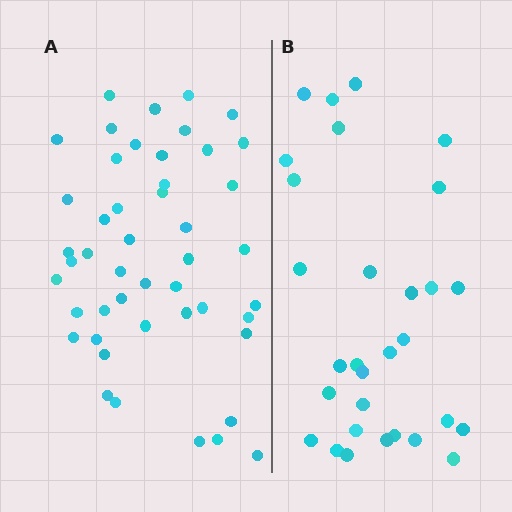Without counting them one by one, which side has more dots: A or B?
Region A (the left region) has more dots.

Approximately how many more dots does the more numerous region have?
Region A has approximately 15 more dots than region B.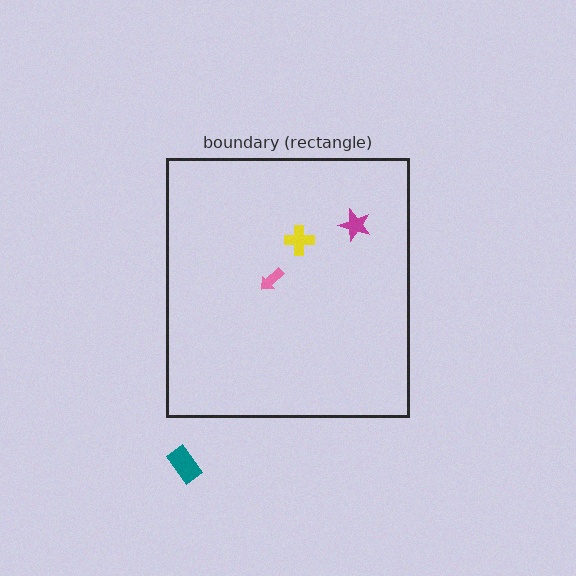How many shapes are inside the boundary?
3 inside, 1 outside.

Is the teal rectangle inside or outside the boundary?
Outside.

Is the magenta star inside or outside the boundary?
Inside.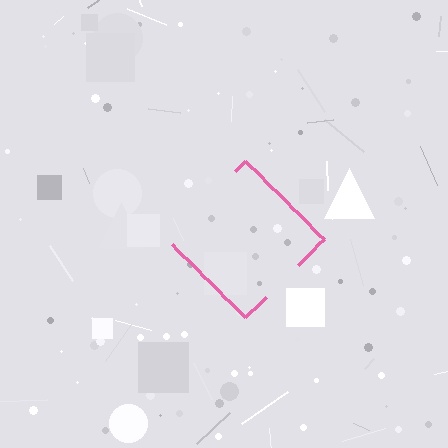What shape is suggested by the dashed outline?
The dashed outline suggests a diamond.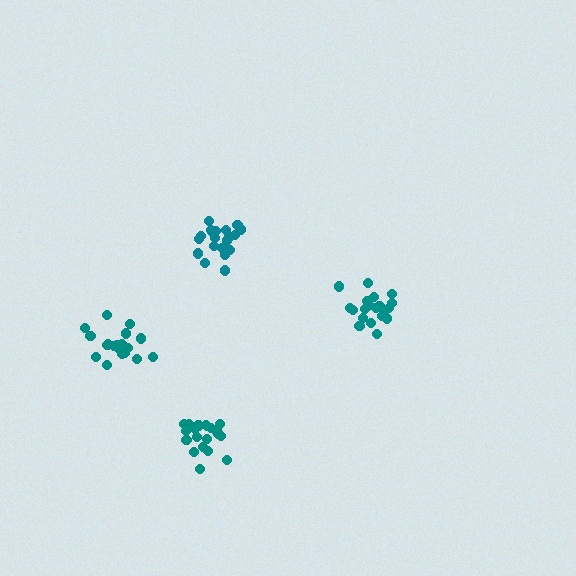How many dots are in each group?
Group 1: 20 dots, Group 2: 21 dots, Group 3: 21 dots, Group 4: 20 dots (82 total).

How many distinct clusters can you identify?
There are 4 distinct clusters.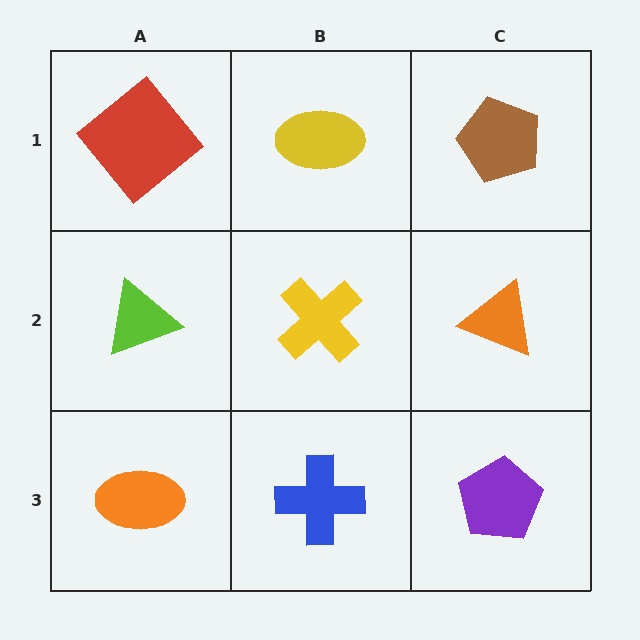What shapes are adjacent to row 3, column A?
A lime triangle (row 2, column A), a blue cross (row 3, column B).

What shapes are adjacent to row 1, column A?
A lime triangle (row 2, column A), a yellow ellipse (row 1, column B).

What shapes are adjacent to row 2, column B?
A yellow ellipse (row 1, column B), a blue cross (row 3, column B), a lime triangle (row 2, column A), an orange triangle (row 2, column C).